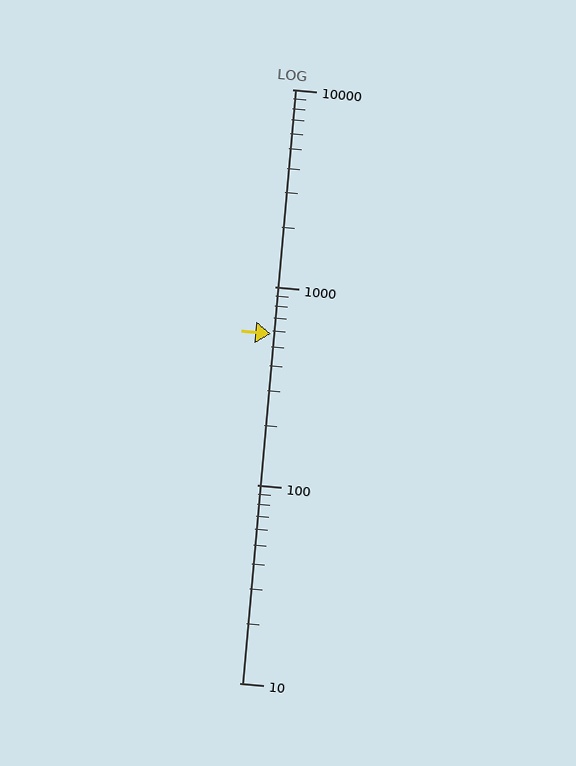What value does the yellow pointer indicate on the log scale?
The pointer indicates approximately 580.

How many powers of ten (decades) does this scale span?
The scale spans 3 decades, from 10 to 10000.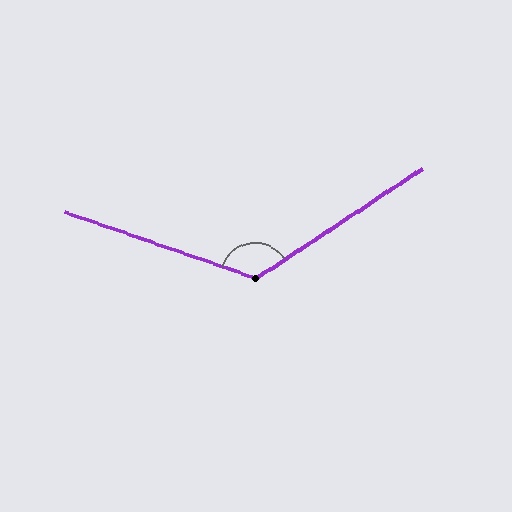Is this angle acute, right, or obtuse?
It is obtuse.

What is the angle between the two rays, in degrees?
Approximately 128 degrees.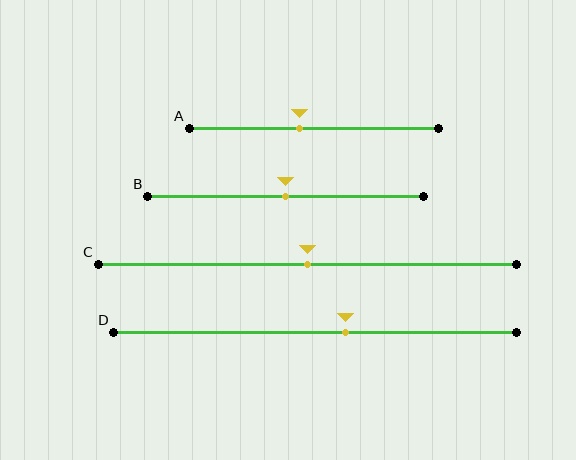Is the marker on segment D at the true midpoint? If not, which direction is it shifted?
No, the marker on segment D is shifted to the right by about 8% of the segment length.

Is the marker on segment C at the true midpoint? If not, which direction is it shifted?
Yes, the marker on segment C is at the true midpoint.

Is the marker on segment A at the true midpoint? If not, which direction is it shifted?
No, the marker on segment A is shifted to the left by about 6% of the segment length.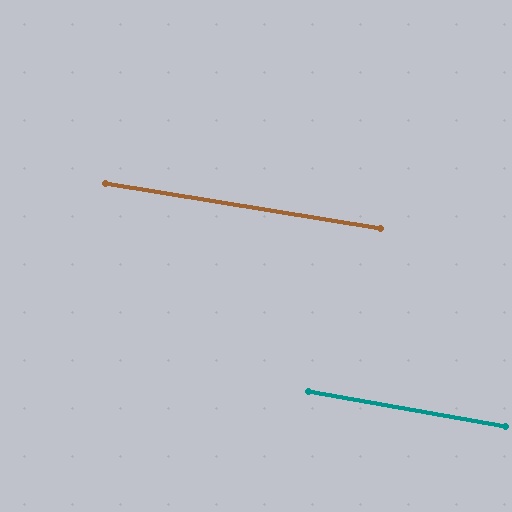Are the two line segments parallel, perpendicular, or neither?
Parallel — their directions differ by only 1.0°.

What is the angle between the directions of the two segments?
Approximately 1 degree.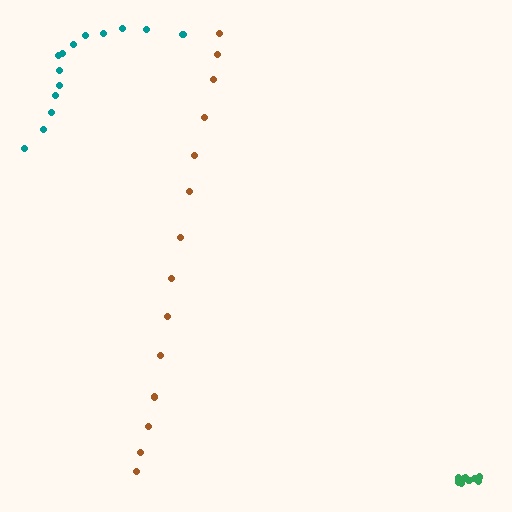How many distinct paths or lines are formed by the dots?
There are 3 distinct paths.